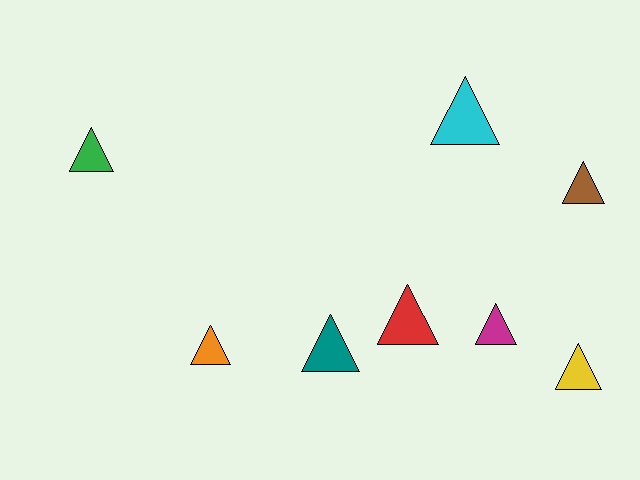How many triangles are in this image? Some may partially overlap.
There are 8 triangles.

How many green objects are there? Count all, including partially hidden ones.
There is 1 green object.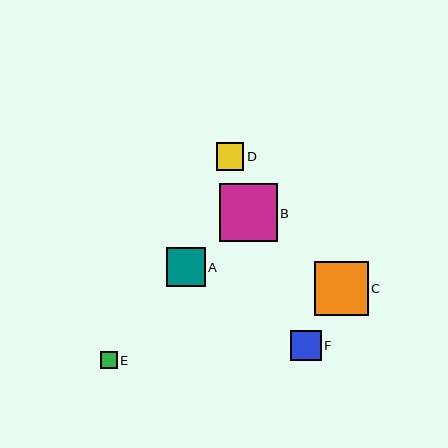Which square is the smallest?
Square E is the smallest with a size of approximately 17 pixels.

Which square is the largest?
Square B is the largest with a size of approximately 58 pixels.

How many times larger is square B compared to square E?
Square B is approximately 3.5 times the size of square E.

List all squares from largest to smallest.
From largest to smallest: B, C, A, F, D, E.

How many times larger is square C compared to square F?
Square C is approximately 1.8 times the size of square F.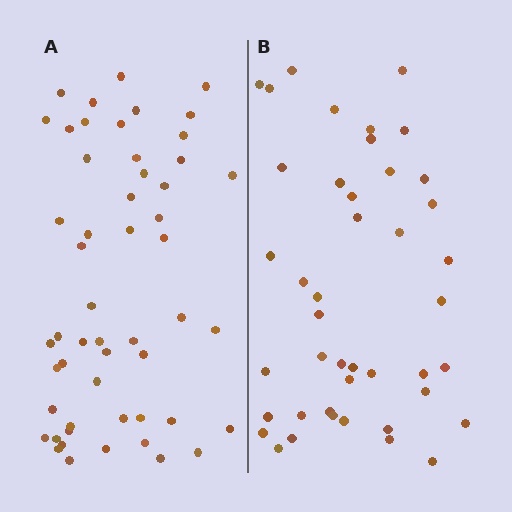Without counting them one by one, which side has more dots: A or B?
Region A (the left region) has more dots.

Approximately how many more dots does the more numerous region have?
Region A has roughly 10 or so more dots than region B.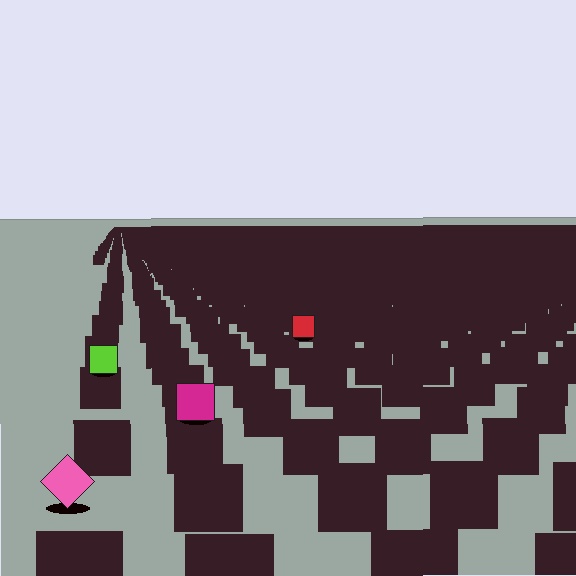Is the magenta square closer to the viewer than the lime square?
Yes. The magenta square is closer — you can tell from the texture gradient: the ground texture is coarser near it.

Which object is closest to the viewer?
The pink diamond is closest. The texture marks near it are larger and more spread out.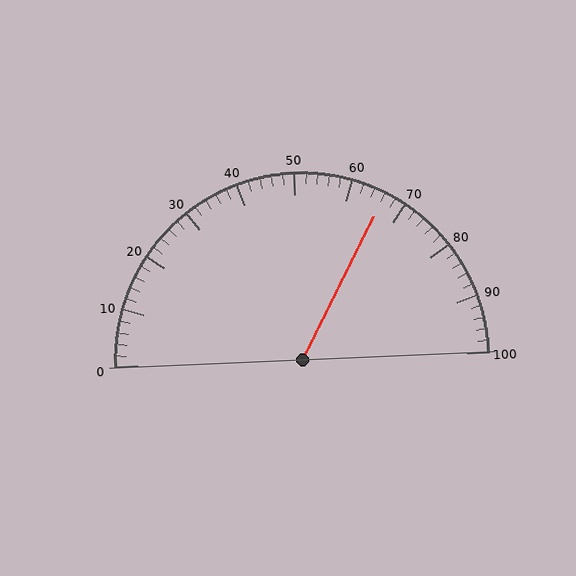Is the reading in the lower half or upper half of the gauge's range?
The reading is in the upper half of the range (0 to 100).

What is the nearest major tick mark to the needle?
The nearest major tick mark is 70.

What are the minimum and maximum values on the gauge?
The gauge ranges from 0 to 100.